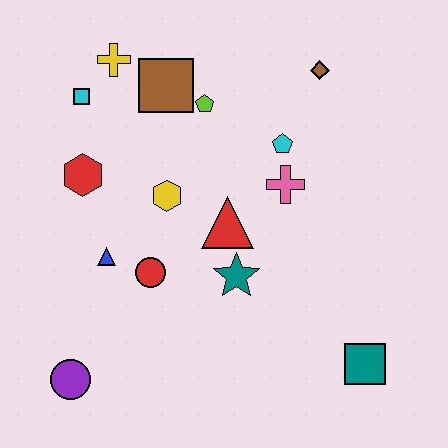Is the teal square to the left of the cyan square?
No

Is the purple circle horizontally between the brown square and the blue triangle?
No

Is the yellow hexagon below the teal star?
No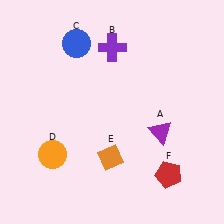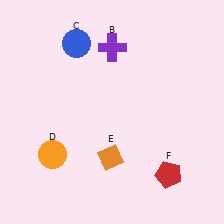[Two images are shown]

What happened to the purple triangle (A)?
The purple triangle (A) was removed in Image 2. It was in the bottom-right area of Image 1.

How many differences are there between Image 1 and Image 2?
There is 1 difference between the two images.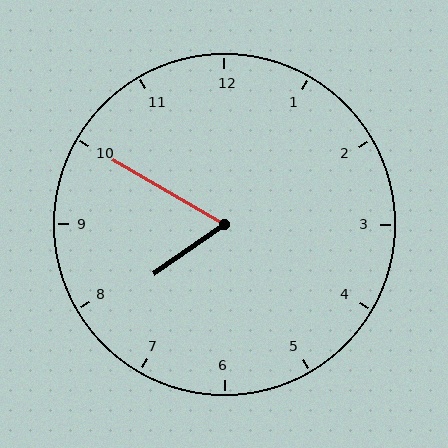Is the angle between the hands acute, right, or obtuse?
It is acute.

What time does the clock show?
7:50.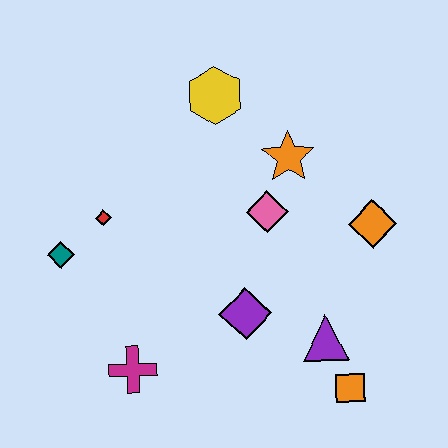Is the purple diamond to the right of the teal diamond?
Yes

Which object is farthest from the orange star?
The magenta cross is farthest from the orange star.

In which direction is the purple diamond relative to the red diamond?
The purple diamond is to the right of the red diamond.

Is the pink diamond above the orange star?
No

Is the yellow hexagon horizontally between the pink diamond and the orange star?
No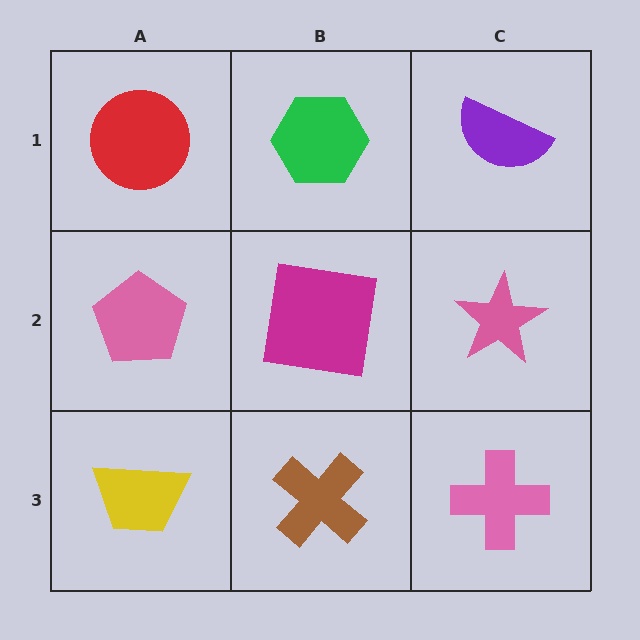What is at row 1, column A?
A red circle.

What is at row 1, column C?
A purple semicircle.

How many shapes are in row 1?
3 shapes.